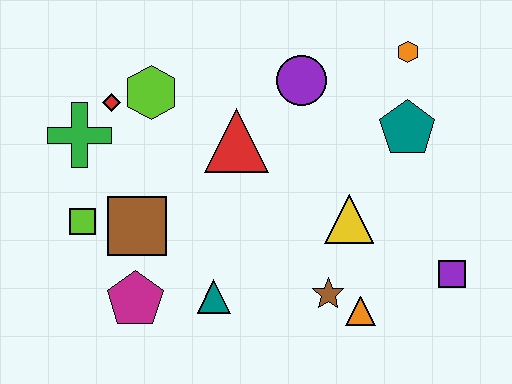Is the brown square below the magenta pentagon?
No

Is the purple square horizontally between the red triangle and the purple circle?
No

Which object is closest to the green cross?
The red diamond is closest to the green cross.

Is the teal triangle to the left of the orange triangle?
Yes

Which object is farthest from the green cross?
The purple square is farthest from the green cross.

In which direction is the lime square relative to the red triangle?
The lime square is to the left of the red triangle.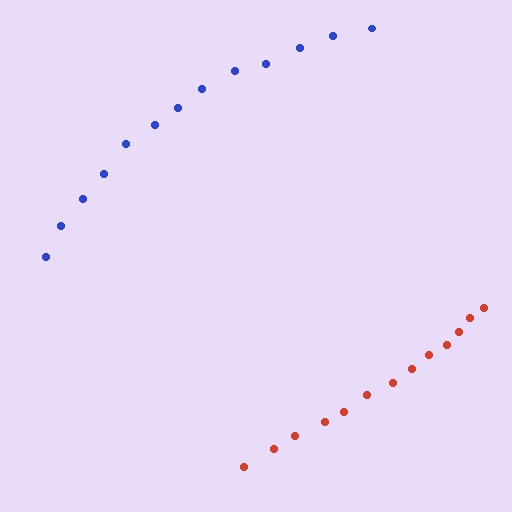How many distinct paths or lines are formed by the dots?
There are 2 distinct paths.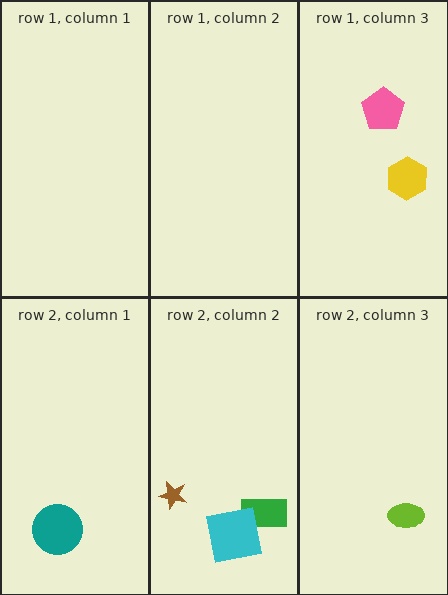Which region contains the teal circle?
The row 2, column 1 region.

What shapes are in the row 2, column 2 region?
The brown star, the green rectangle, the cyan square.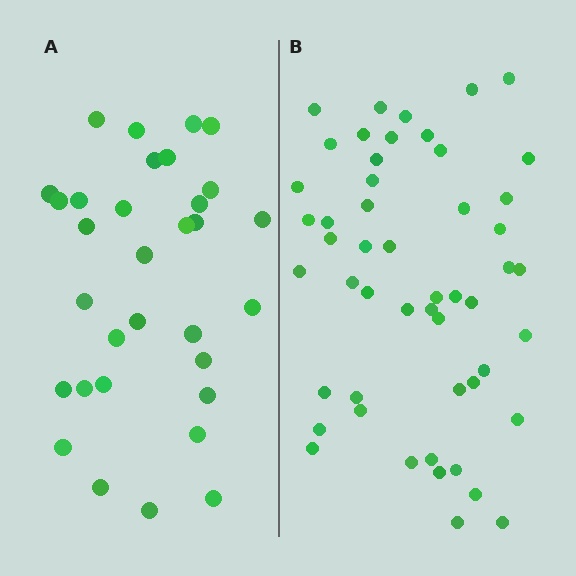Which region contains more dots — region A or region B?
Region B (the right region) has more dots.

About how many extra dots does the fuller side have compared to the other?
Region B has approximately 20 more dots than region A.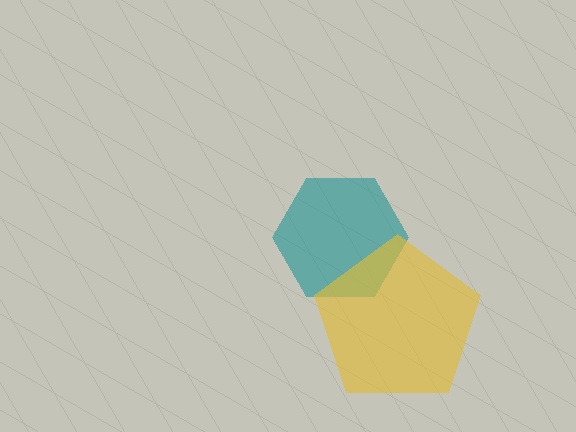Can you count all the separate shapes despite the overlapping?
Yes, there are 2 separate shapes.